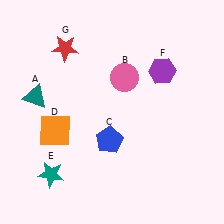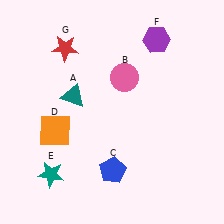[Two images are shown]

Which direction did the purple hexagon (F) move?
The purple hexagon (F) moved up.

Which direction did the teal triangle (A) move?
The teal triangle (A) moved right.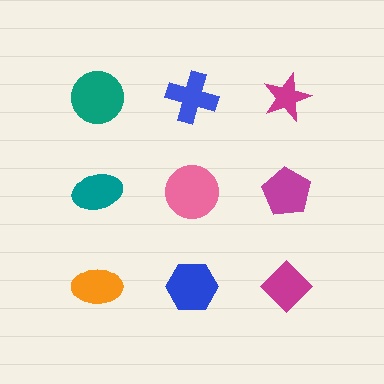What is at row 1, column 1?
A teal circle.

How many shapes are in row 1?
3 shapes.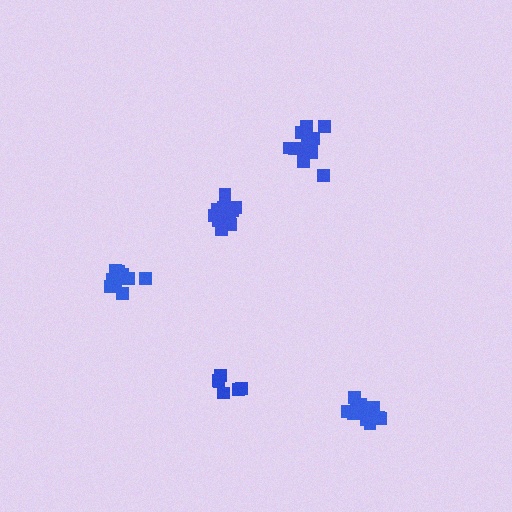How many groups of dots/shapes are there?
There are 5 groups.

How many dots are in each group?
Group 1: 11 dots, Group 2: 12 dots, Group 3: 12 dots, Group 4: 6 dots, Group 5: 9 dots (50 total).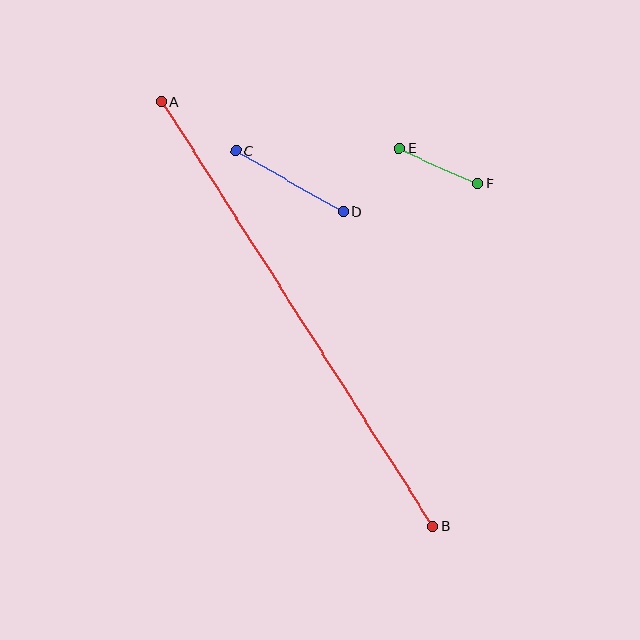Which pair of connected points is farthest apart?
Points A and B are farthest apart.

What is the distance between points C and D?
The distance is approximately 123 pixels.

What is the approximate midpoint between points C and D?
The midpoint is at approximately (289, 181) pixels.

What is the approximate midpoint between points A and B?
The midpoint is at approximately (297, 314) pixels.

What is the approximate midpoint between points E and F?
The midpoint is at approximately (439, 166) pixels.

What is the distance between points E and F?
The distance is approximately 86 pixels.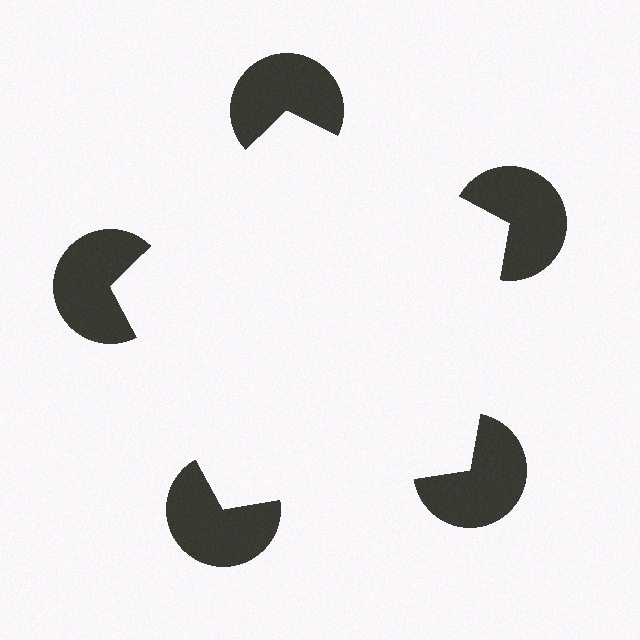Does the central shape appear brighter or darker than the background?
It typically appears slightly brighter than the background, even though no actual brightness change is drawn.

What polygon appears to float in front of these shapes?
An illusory pentagon — its edges are inferred from the aligned wedge cuts in the pac-man discs, not physically drawn.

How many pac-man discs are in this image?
There are 5 — one at each vertex of the illusory pentagon.